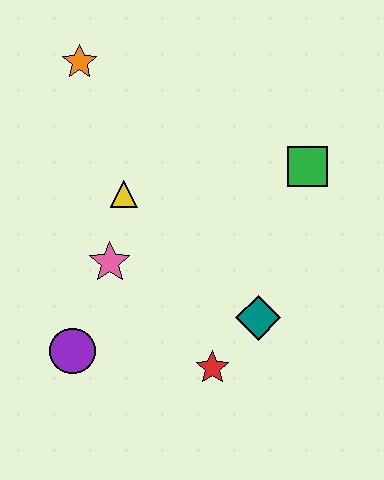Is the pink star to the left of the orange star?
No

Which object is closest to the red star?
The teal diamond is closest to the red star.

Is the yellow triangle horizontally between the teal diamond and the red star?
No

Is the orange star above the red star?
Yes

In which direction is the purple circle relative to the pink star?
The purple circle is below the pink star.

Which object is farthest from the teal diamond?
The orange star is farthest from the teal diamond.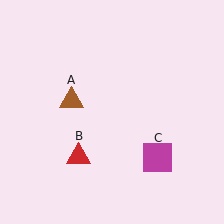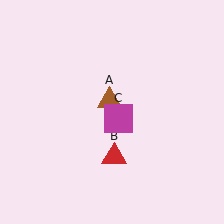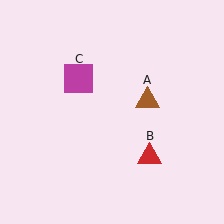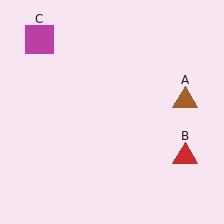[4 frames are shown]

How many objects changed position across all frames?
3 objects changed position: brown triangle (object A), red triangle (object B), magenta square (object C).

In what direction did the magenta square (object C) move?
The magenta square (object C) moved up and to the left.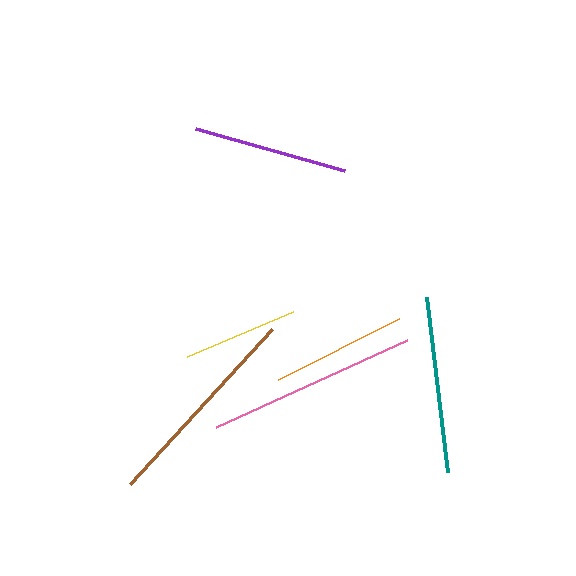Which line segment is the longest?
The brown line is the longest at approximately 210 pixels.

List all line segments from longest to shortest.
From longest to shortest: brown, pink, teal, purple, orange, yellow.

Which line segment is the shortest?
The yellow line is the shortest at approximately 115 pixels.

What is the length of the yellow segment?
The yellow segment is approximately 115 pixels long.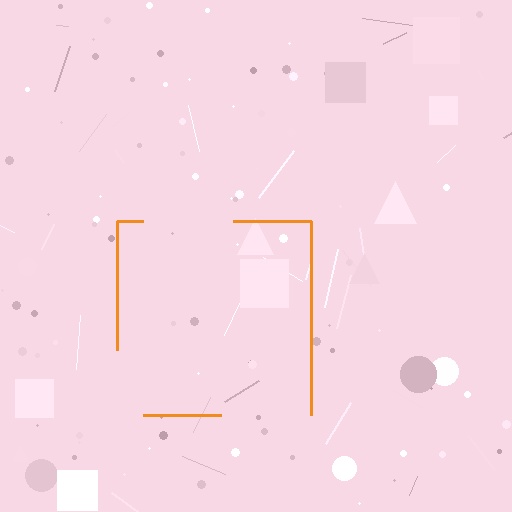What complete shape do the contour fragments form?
The contour fragments form a square.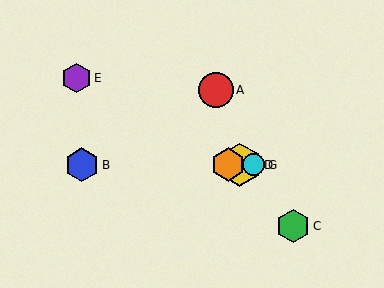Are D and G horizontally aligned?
Yes, both are at y≈165.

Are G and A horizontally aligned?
No, G is at y≈165 and A is at y≈90.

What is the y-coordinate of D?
Object D is at y≈165.